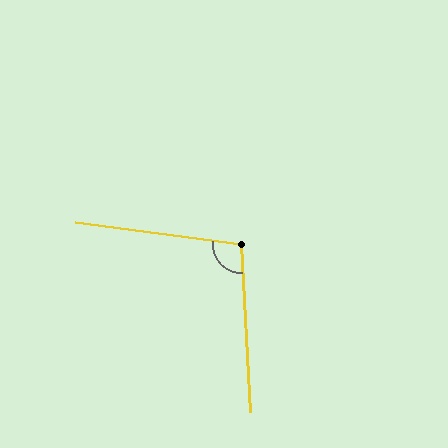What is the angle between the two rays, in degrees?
Approximately 100 degrees.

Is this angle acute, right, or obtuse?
It is obtuse.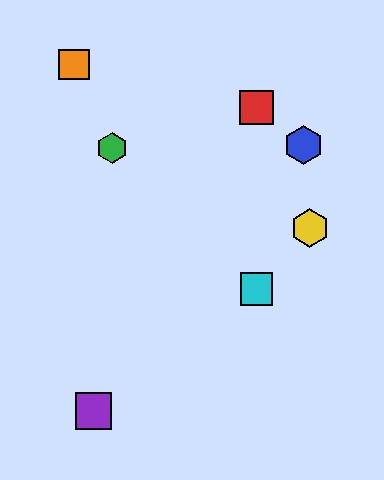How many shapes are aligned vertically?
2 shapes (the red square, the cyan square) are aligned vertically.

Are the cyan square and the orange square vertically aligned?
No, the cyan square is at x≈256 and the orange square is at x≈74.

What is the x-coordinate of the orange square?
The orange square is at x≈74.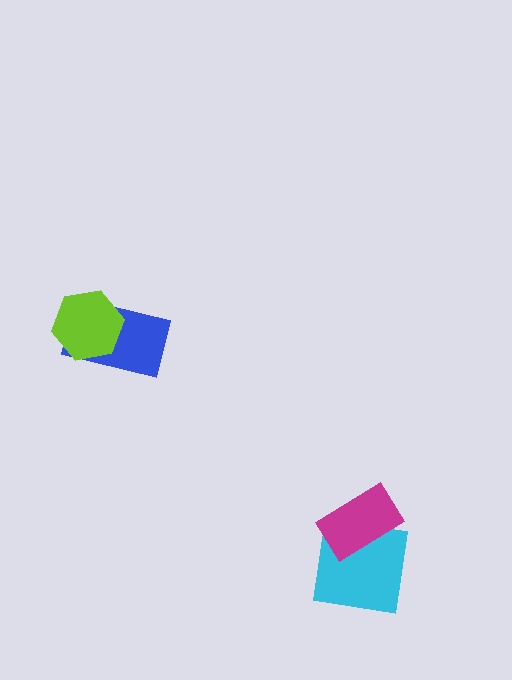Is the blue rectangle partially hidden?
Yes, it is partially covered by another shape.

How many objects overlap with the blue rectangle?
1 object overlaps with the blue rectangle.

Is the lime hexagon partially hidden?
No, no other shape covers it.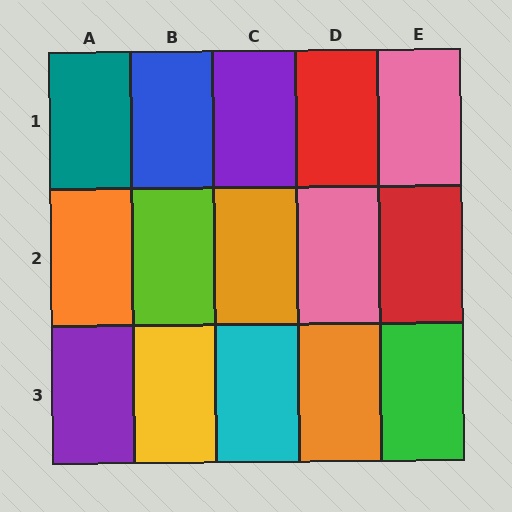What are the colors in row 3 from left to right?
Purple, yellow, cyan, orange, green.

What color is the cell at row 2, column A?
Orange.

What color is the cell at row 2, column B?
Lime.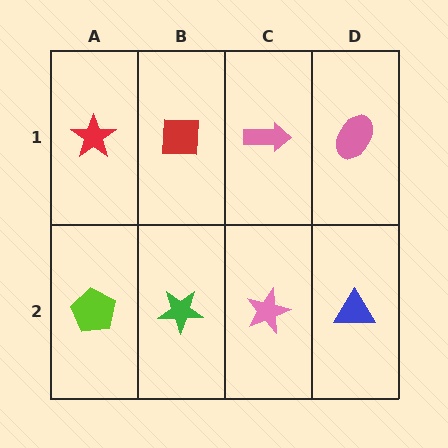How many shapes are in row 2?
4 shapes.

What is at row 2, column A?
A lime pentagon.